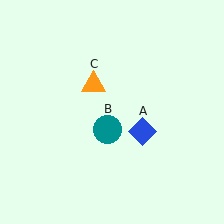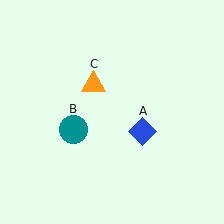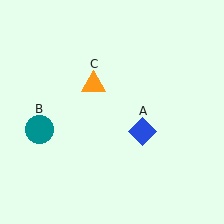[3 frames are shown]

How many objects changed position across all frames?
1 object changed position: teal circle (object B).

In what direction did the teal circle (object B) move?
The teal circle (object B) moved left.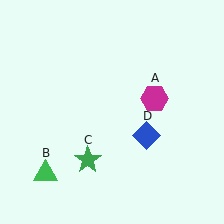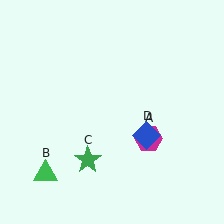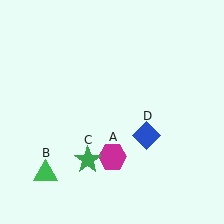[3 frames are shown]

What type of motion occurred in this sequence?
The magenta hexagon (object A) rotated clockwise around the center of the scene.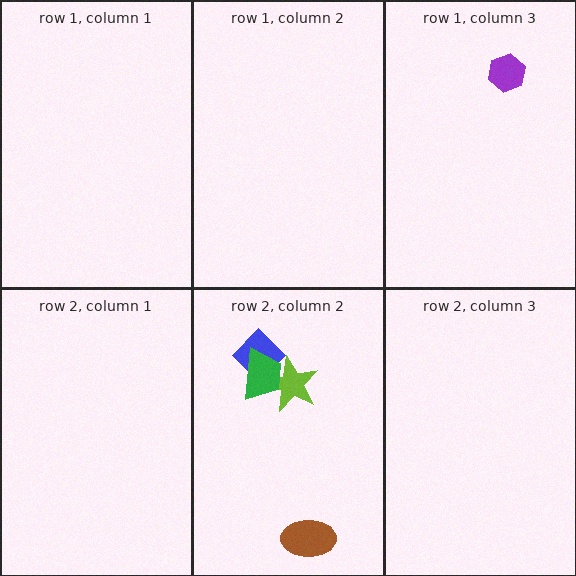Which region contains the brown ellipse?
The row 2, column 2 region.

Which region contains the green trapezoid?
The row 2, column 2 region.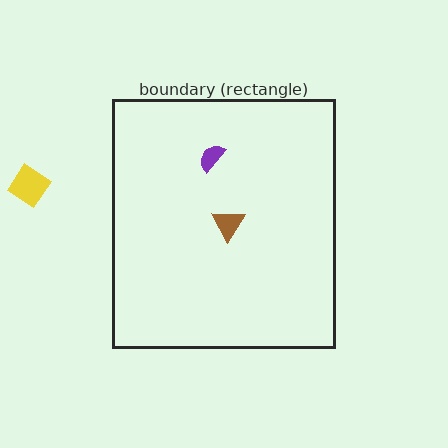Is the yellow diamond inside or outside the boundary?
Outside.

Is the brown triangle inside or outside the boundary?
Inside.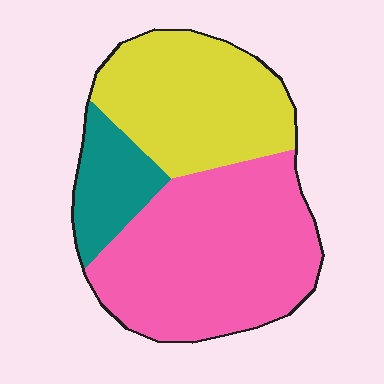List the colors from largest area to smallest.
From largest to smallest: pink, yellow, teal.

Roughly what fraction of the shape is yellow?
Yellow takes up between a third and a half of the shape.